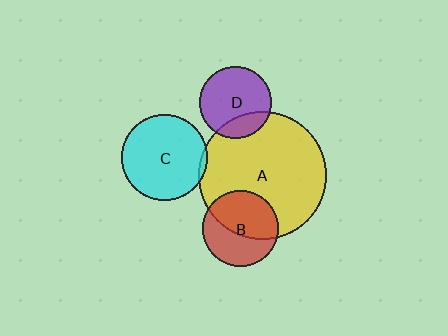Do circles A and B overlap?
Yes.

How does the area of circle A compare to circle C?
Approximately 2.2 times.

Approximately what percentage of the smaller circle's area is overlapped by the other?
Approximately 55%.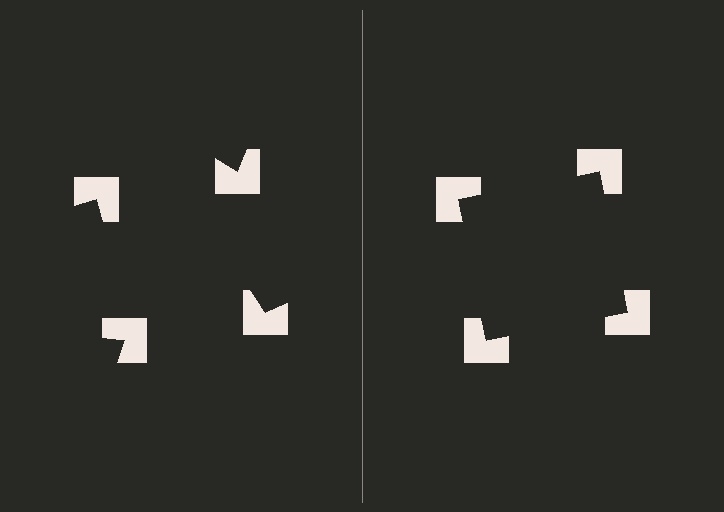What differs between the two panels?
The notched squares are positioned identically on both sides; only the wedge orientations differ. On the right they align to a square; on the left they are misaligned.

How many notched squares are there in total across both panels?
8 — 4 on each side.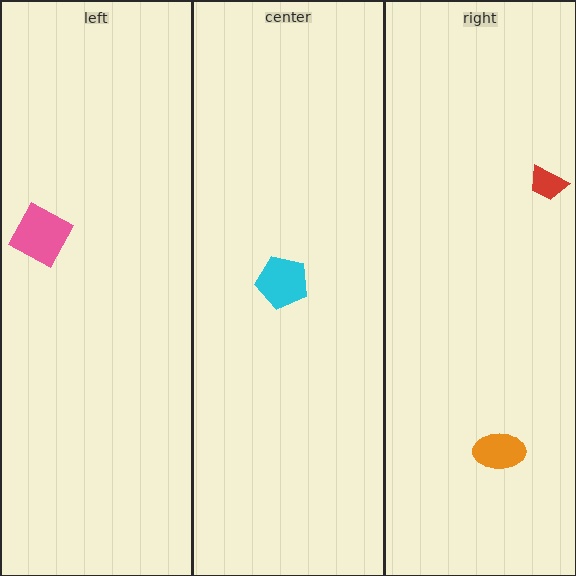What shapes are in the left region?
The pink square.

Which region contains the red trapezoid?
The right region.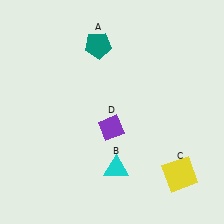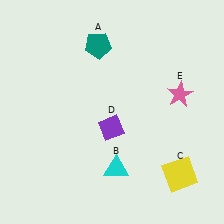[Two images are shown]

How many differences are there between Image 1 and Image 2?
There is 1 difference between the two images.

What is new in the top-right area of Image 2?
A pink star (E) was added in the top-right area of Image 2.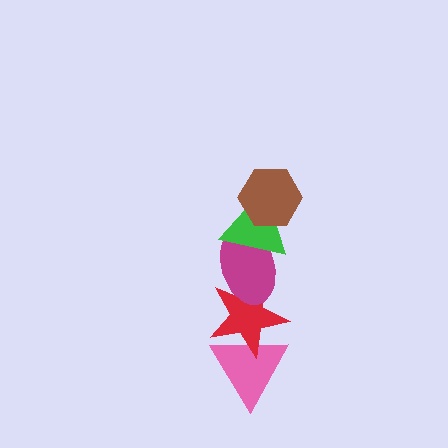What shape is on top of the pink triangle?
The red star is on top of the pink triangle.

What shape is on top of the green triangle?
The brown hexagon is on top of the green triangle.